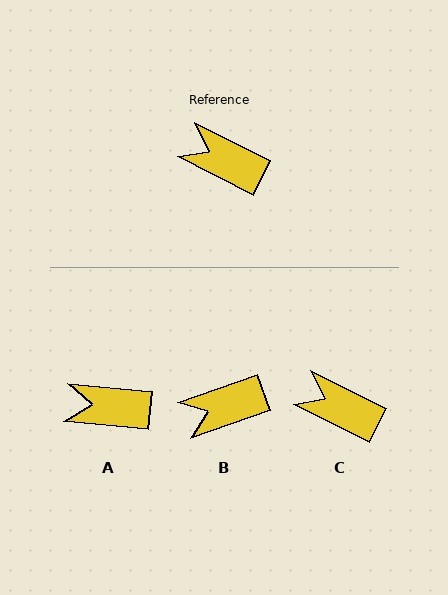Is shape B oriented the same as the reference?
No, it is off by about 46 degrees.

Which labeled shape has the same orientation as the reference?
C.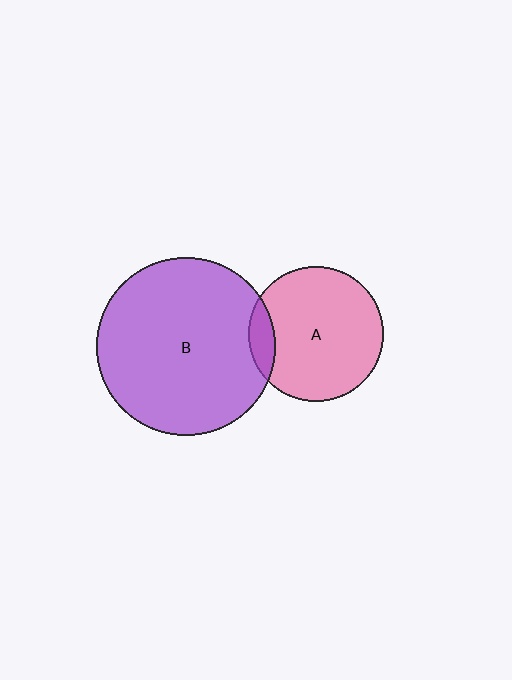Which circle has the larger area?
Circle B (purple).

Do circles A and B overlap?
Yes.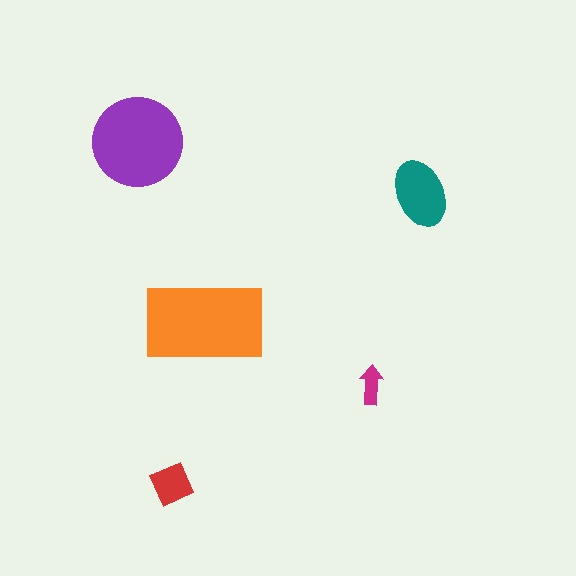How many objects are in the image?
There are 5 objects in the image.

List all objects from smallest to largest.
The magenta arrow, the red diamond, the teal ellipse, the purple circle, the orange rectangle.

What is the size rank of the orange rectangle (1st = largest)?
1st.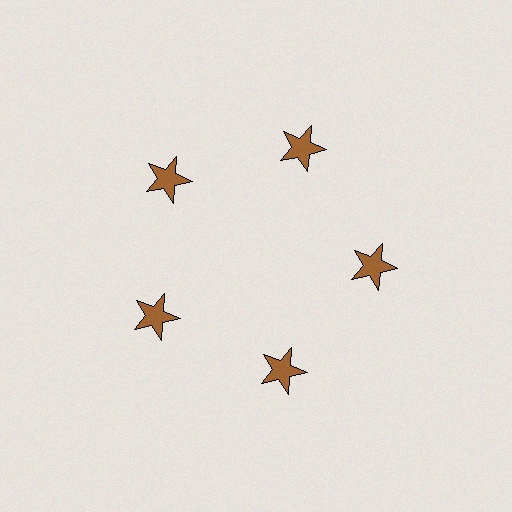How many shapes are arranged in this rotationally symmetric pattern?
There are 5 shapes, arranged in 5 groups of 1.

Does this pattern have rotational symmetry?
Yes, this pattern has 5-fold rotational symmetry. It looks the same after rotating 72 degrees around the center.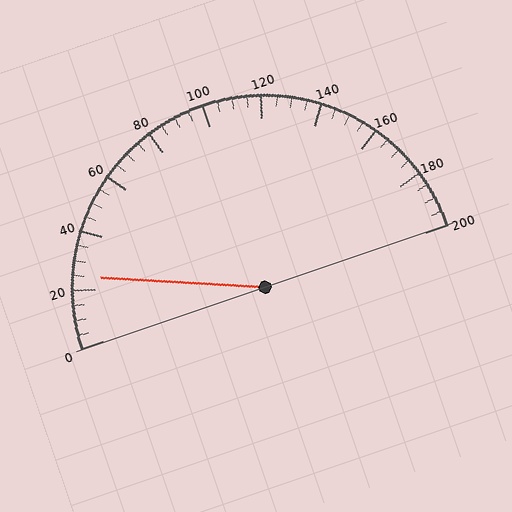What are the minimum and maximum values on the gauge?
The gauge ranges from 0 to 200.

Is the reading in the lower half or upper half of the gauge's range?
The reading is in the lower half of the range (0 to 200).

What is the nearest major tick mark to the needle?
The nearest major tick mark is 20.